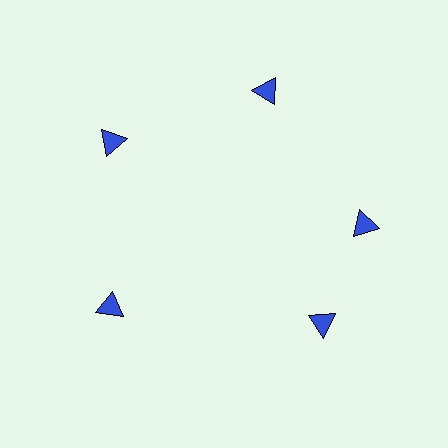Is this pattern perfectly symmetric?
No. The 5 blue triangles are arranged in a ring, but one element near the 5 o'clock position is rotated out of alignment along the ring, breaking the 5-fold rotational symmetry.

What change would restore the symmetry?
The symmetry would be restored by rotating it back into even spacing with its neighbors so that all 5 triangles sit at equal angles and equal distance from the center.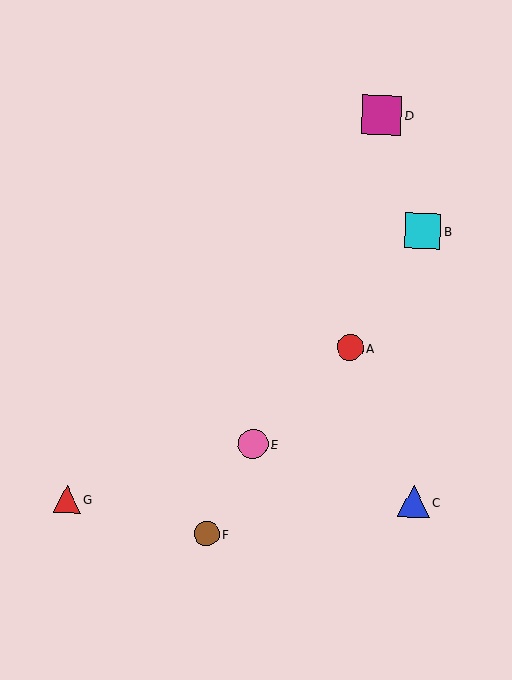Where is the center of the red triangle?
The center of the red triangle is at (67, 499).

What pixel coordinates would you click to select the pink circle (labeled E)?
Click at (253, 444) to select the pink circle E.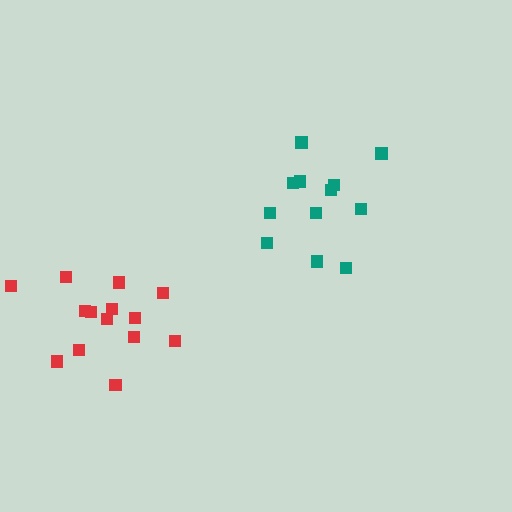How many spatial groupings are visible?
There are 2 spatial groupings.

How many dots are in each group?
Group 1: 14 dots, Group 2: 12 dots (26 total).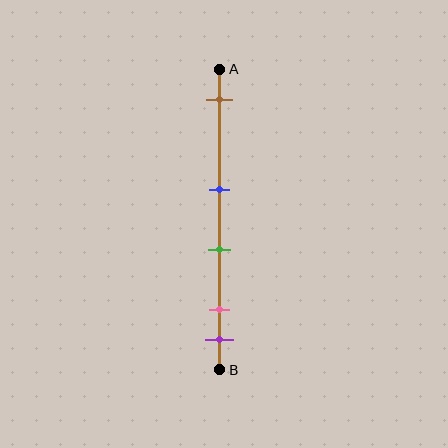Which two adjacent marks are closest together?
The pink and purple marks are the closest adjacent pair.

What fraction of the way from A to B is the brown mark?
The brown mark is approximately 10% (0.1) of the way from A to B.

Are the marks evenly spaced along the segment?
No, the marks are not evenly spaced.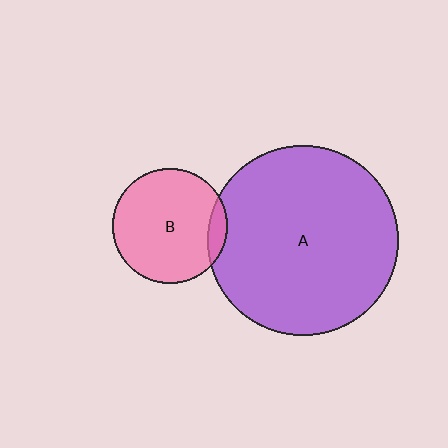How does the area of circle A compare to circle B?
Approximately 2.7 times.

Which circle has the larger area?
Circle A (purple).